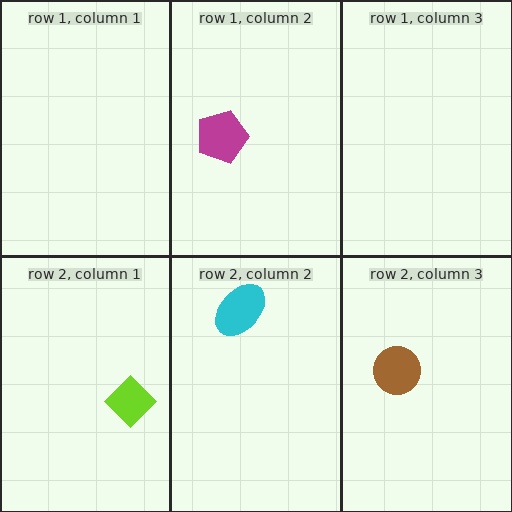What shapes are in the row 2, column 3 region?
The brown circle.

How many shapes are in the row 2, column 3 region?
1.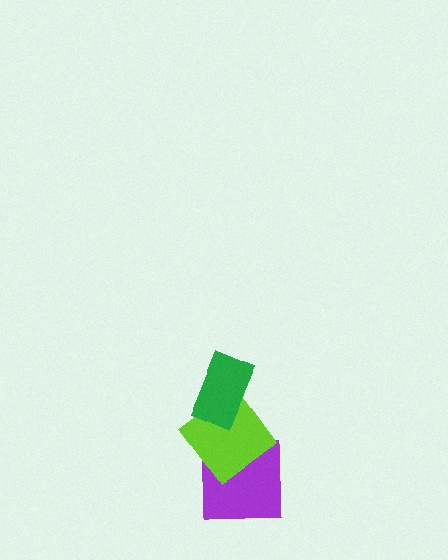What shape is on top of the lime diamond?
The green rectangle is on top of the lime diamond.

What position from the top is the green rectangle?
The green rectangle is 1st from the top.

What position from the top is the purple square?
The purple square is 3rd from the top.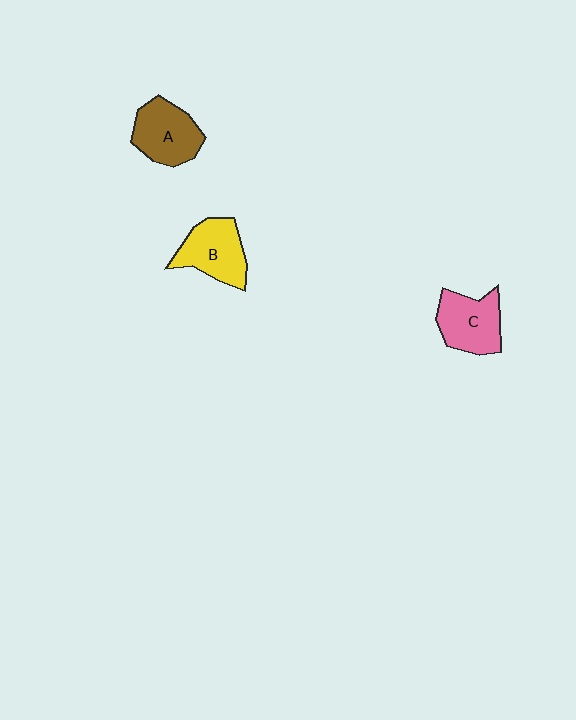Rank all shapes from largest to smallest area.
From largest to smallest: A (brown), B (yellow), C (pink).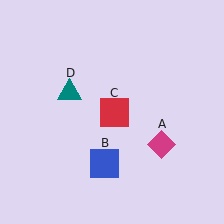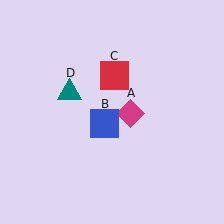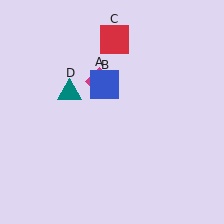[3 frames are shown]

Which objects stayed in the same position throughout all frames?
Teal triangle (object D) remained stationary.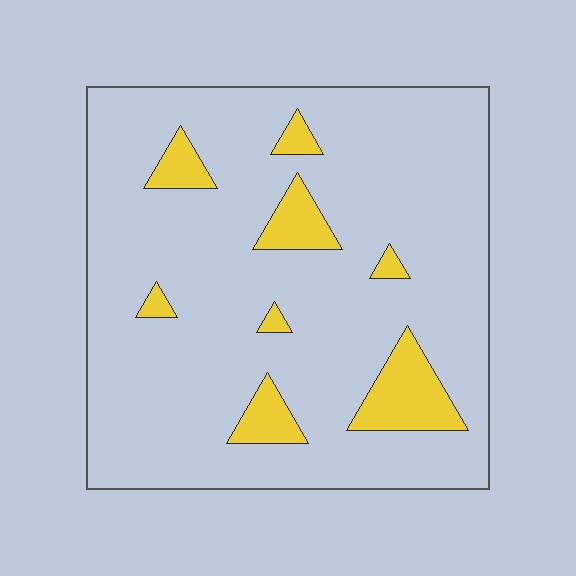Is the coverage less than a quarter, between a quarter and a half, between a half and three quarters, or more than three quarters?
Less than a quarter.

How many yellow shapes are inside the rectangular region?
8.